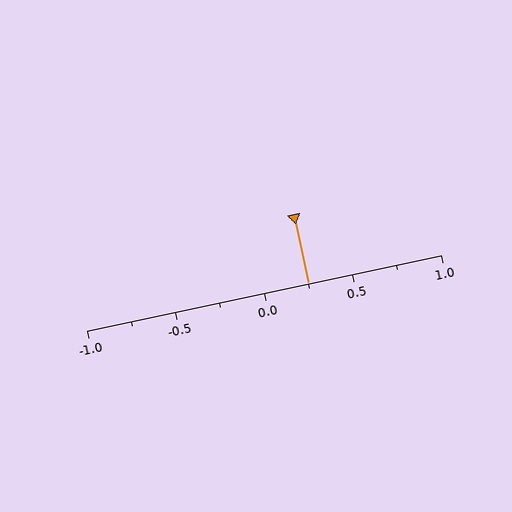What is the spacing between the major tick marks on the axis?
The major ticks are spaced 0.5 apart.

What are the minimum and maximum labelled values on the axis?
The axis runs from -1.0 to 1.0.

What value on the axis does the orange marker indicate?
The marker indicates approximately 0.25.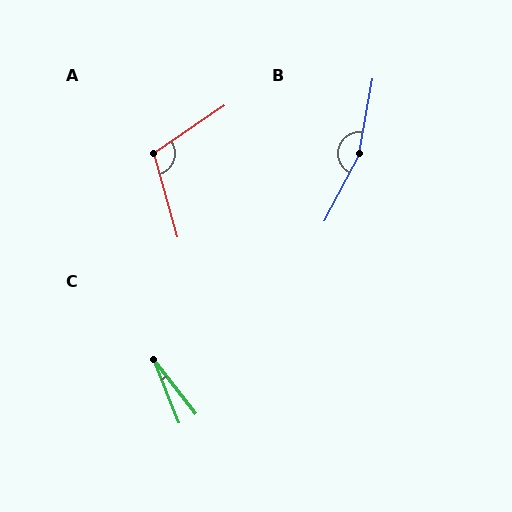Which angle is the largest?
B, at approximately 162 degrees.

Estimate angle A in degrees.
Approximately 108 degrees.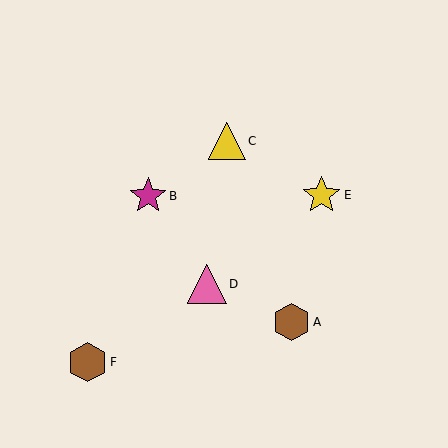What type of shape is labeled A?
Shape A is a brown hexagon.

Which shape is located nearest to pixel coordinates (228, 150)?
The yellow triangle (labeled C) at (227, 141) is nearest to that location.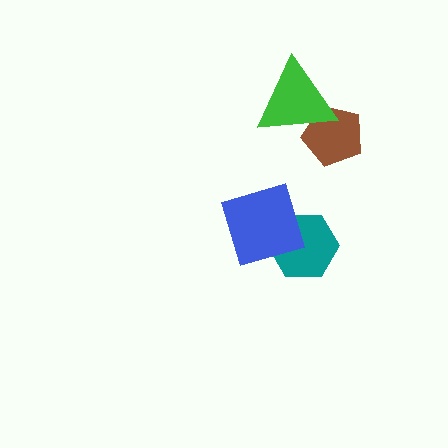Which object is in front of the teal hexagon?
The blue diamond is in front of the teal hexagon.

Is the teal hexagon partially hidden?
Yes, it is partially covered by another shape.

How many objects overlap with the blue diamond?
1 object overlaps with the blue diamond.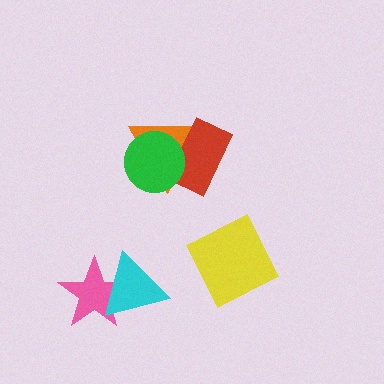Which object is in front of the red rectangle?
The green circle is in front of the red rectangle.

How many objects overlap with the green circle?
2 objects overlap with the green circle.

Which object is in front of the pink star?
The cyan triangle is in front of the pink star.